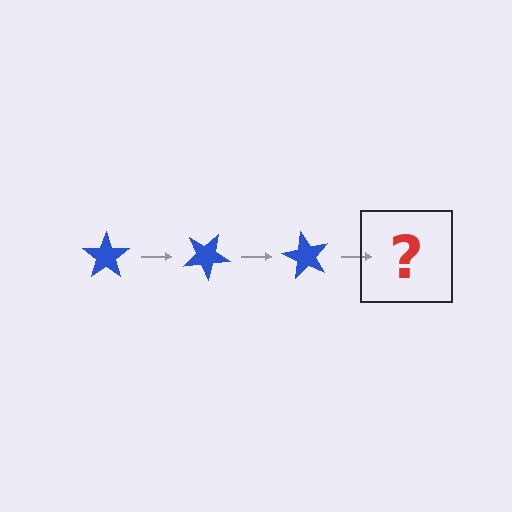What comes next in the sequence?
The next element should be a blue star rotated 90 degrees.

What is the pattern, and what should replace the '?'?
The pattern is that the star rotates 30 degrees each step. The '?' should be a blue star rotated 90 degrees.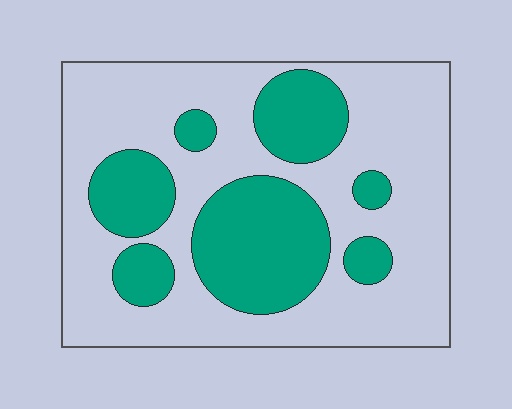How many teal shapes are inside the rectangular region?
7.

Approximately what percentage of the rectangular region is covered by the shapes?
Approximately 35%.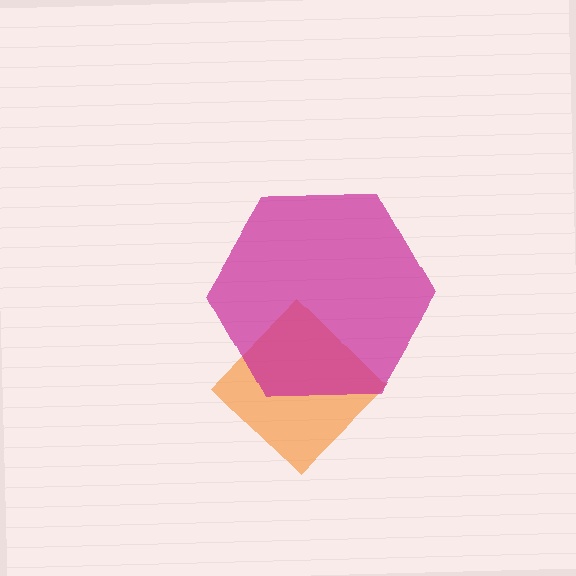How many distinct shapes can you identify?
There are 2 distinct shapes: an orange diamond, a magenta hexagon.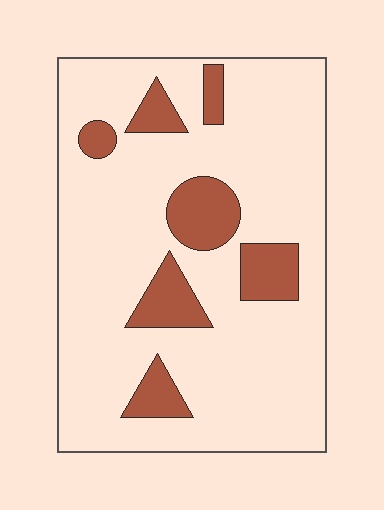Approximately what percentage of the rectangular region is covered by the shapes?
Approximately 15%.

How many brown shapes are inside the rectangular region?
7.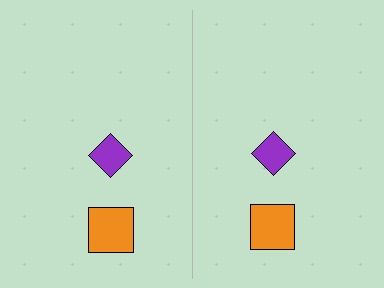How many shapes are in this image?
There are 4 shapes in this image.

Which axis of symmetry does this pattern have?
The pattern has a vertical axis of symmetry running through the center of the image.